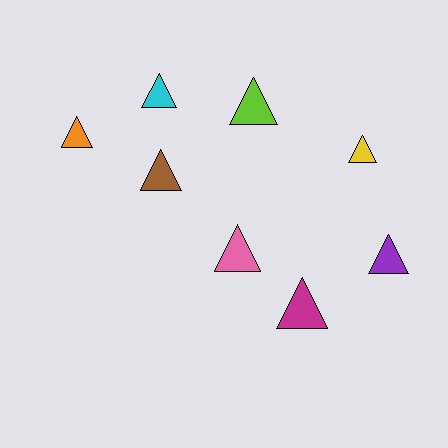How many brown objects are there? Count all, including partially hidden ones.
There is 1 brown object.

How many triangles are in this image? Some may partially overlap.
There are 8 triangles.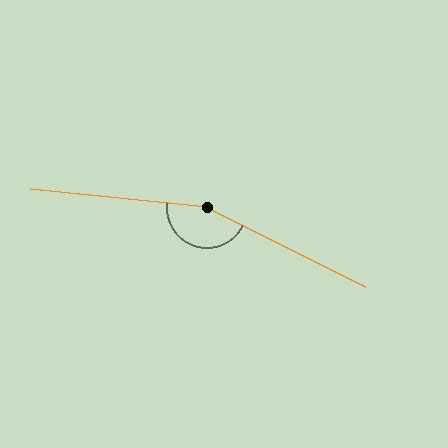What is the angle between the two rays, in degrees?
Approximately 159 degrees.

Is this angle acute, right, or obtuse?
It is obtuse.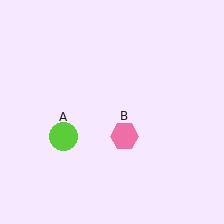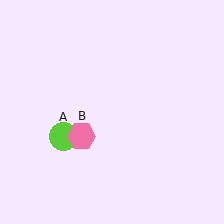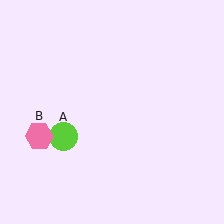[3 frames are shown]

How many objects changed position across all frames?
1 object changed position: pink hexagon (object B).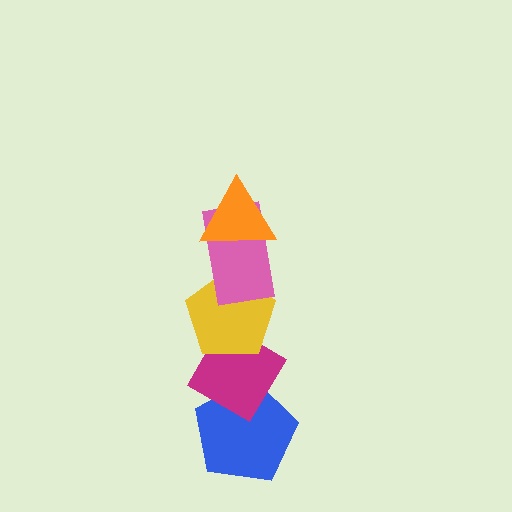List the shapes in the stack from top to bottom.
From top to bottom: the orange triangle, the pink rectangle, the yellow pentagon, the magenta diamond, the blue pentagon.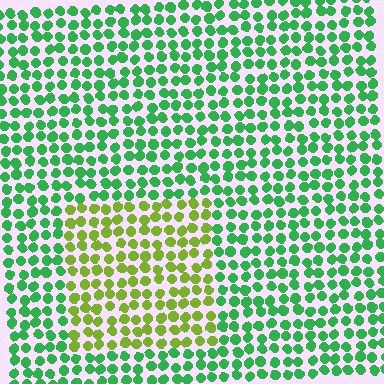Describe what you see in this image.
The image is filled with small green elements in a uniform arrangement. A rectangle-shaped region is visible where the elements are tinted to a slightly different hue, forming a subtle color boundary.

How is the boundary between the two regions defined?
The boundary is defined purely by a slight shift in hue (about 50 degrees). Spacing, size, and orientation are identical on both sides.